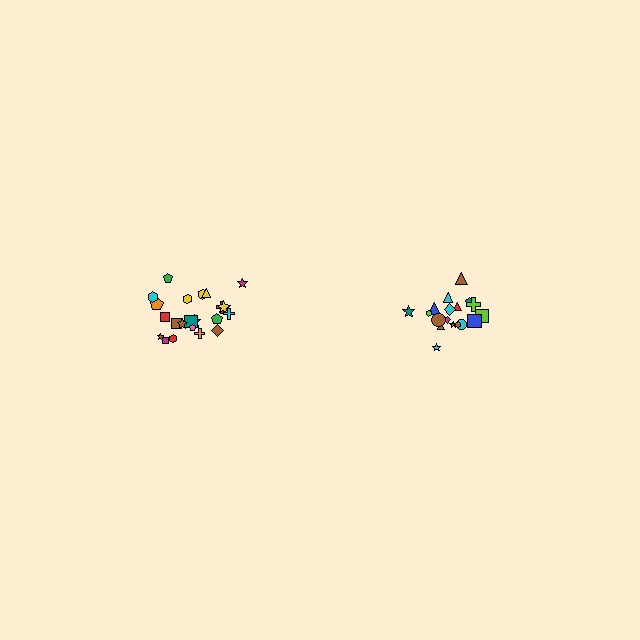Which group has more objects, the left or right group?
The left group.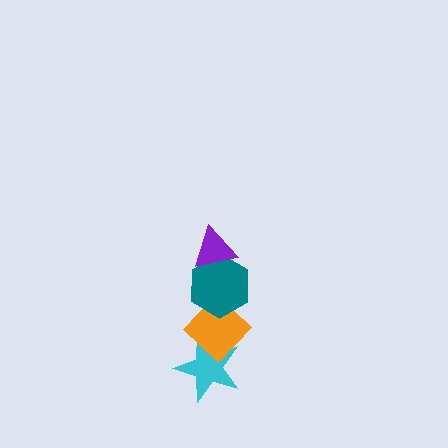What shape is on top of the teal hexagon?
The purple triangle is on top of the teal hexagon.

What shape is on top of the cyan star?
The orange diamond is on top of the cyan star.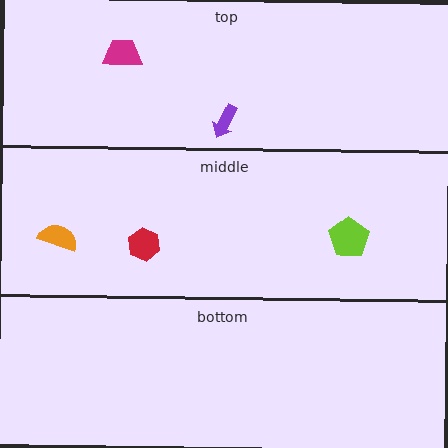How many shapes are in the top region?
2.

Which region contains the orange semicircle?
The middle region.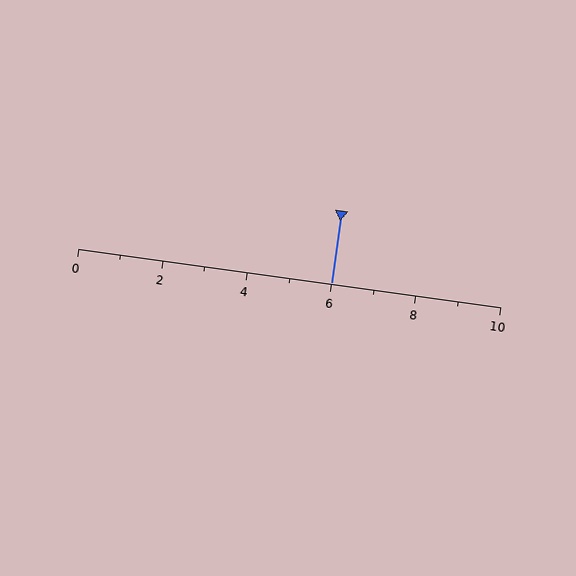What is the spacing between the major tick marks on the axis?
The major ticks are spaced 2 apart.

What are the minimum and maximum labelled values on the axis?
The axis runs from 0 to 10.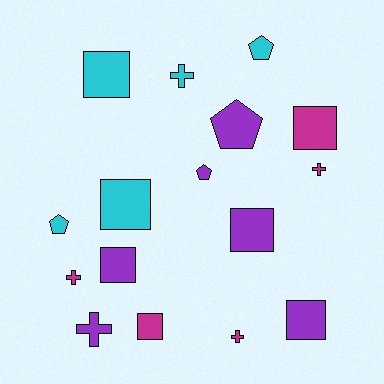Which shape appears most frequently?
Square, with 7 objects.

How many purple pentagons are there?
There are 2 purple pentagons.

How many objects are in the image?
There are 16 objects.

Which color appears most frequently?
Purple, with 6 objects.